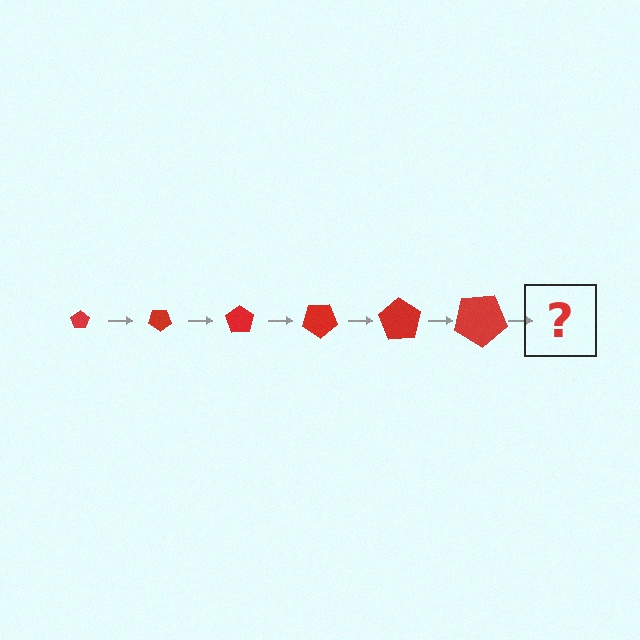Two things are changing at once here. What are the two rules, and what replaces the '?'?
The two rules are that the pentagon grows larger each step and it rotates 35 degrees each step. The '?' should be a pentagon, larger than the previous one and rotated 210 degrees from the start.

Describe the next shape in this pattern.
It should be a pentagon, larger than the previous one and rotated 210 degrees from the start.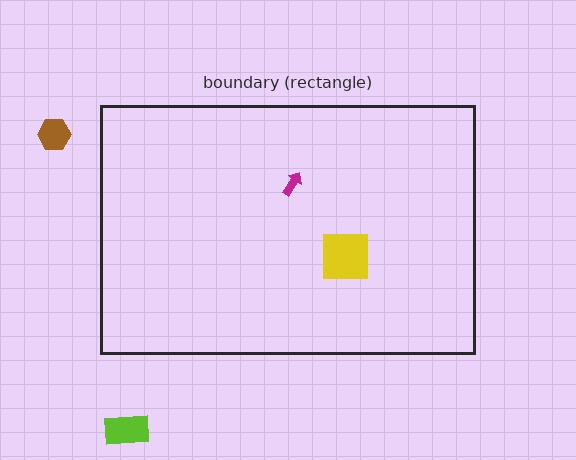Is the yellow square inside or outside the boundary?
Inside.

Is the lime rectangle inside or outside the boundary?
Outside.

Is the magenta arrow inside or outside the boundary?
Inside.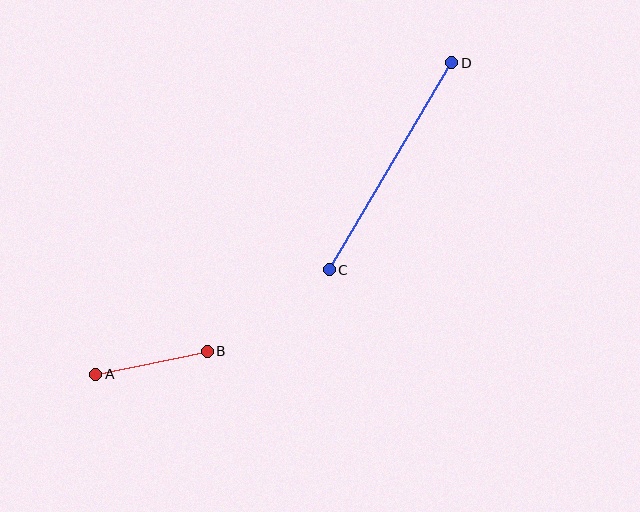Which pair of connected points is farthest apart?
Points C and D are farthest apart.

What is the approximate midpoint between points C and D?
The midpoint is at approximately (391, 166) pixels.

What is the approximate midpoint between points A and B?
The midpoint is at approximately (151, 363) pixels.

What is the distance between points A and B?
The distance is approximately 114 pixels.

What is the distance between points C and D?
The distance is approximately 240 pixels.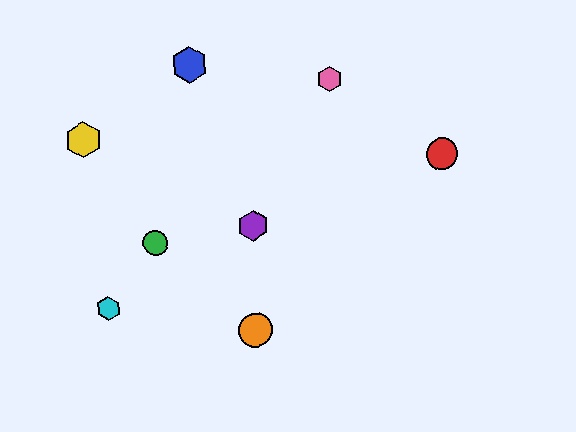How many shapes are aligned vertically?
2 shapes (the purple hexagon, the orange circle) are aligned vertically.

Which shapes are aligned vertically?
The purple hexagon, the orange circle are aligned vertically.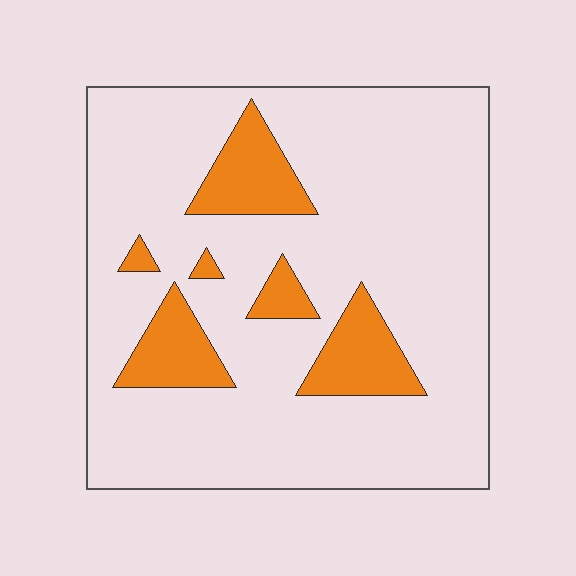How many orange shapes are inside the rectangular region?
6.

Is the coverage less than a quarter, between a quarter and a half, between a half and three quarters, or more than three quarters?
Less than a quarter.